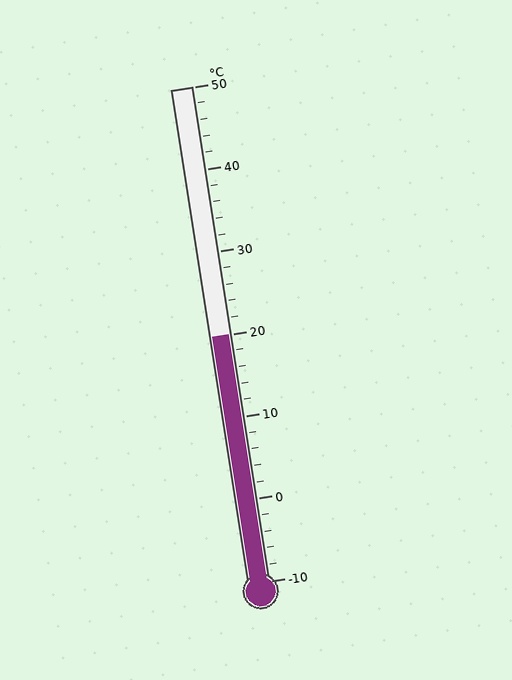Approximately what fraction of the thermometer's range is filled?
The thermometer is filled to approximately 50% of its range.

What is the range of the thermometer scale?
The thermometer scale ranges from -10°C to 50°C.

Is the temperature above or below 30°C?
The temperature is below 30°C.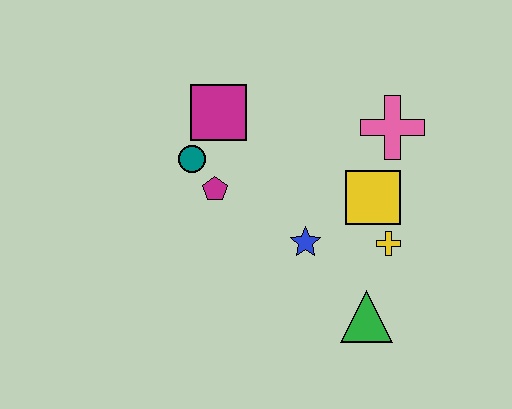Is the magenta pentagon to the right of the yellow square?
No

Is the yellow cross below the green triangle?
No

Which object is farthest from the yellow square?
The teal circle is farthest from the yellow square.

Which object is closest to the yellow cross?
The yellow square is closest to the yellow cross.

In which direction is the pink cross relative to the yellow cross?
The pink cross is above the yellow cross.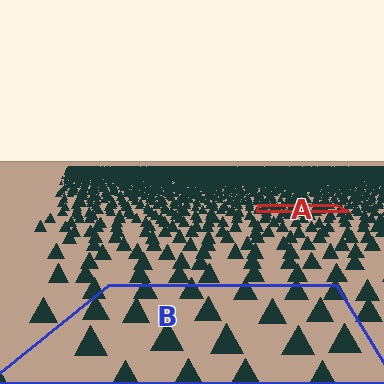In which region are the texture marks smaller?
The texture marks are smaller in region A, because it is farther away.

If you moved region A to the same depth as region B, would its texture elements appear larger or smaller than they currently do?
They would appear larger. At a closer depth, the same texture elements are projected at a bigger on-screen size.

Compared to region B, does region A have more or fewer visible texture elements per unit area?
Region A has more texture elements per unit area — they are packed more densely because it is farther away.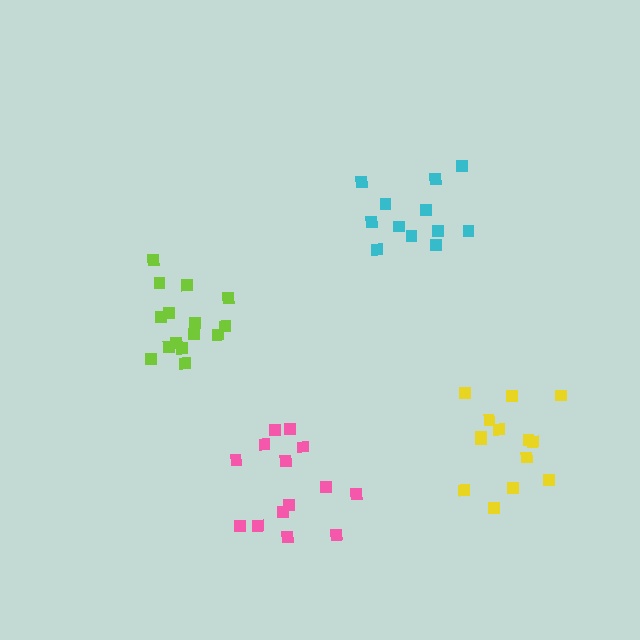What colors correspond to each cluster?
The clusters are colored: yellow, pink, cyan, lime.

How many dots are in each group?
Group 1: 14 dots, Group 2: 14 dots, Group 3: 12 dots, Group 4: 16 dots (56 total).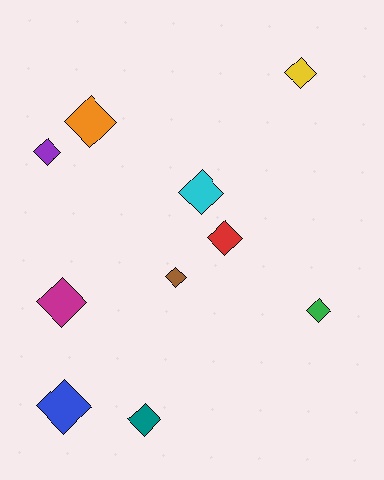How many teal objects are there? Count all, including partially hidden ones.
There is 1 teal object.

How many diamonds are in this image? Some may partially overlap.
There are 10 diamonds.